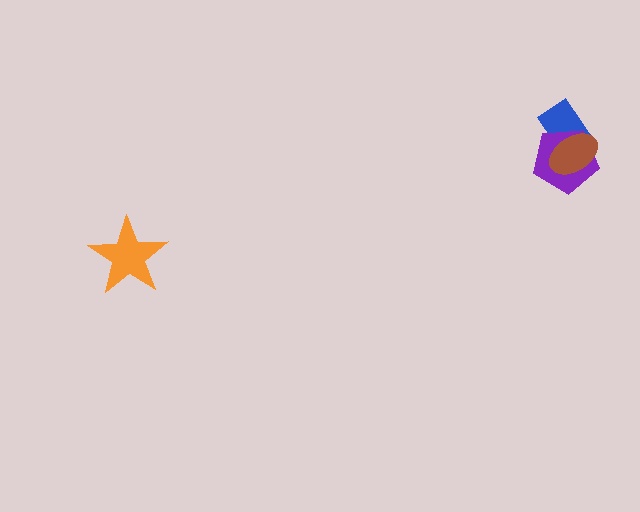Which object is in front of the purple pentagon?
The brown ellipse is in front of the purple pentagon.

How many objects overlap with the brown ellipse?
2 objects overlap with the brown ellipse.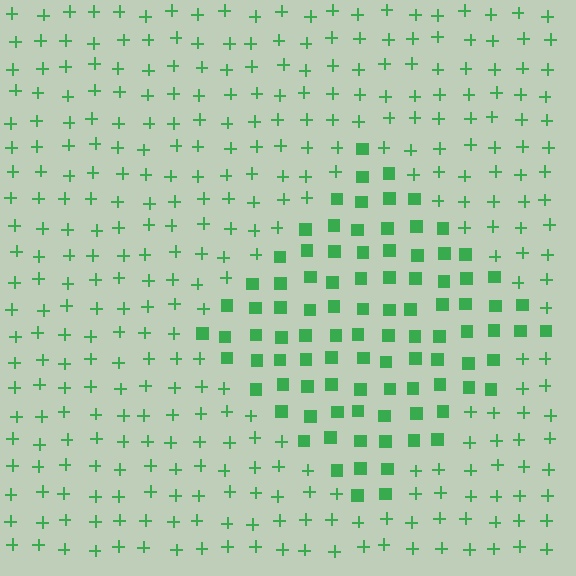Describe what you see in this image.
The image is filled with small green elements arranged in a uniform grid. A diamond-shaped region contains squares, while the surrounding area contains plus signs. The boundary is defined purely by the change in element shape.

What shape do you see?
I see a diamond.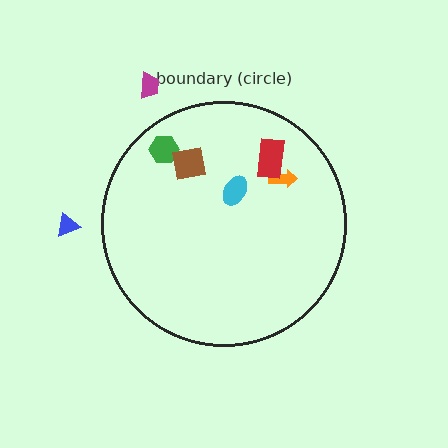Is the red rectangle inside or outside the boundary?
Inside.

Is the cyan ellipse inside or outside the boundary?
Inside.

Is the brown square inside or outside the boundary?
Inside.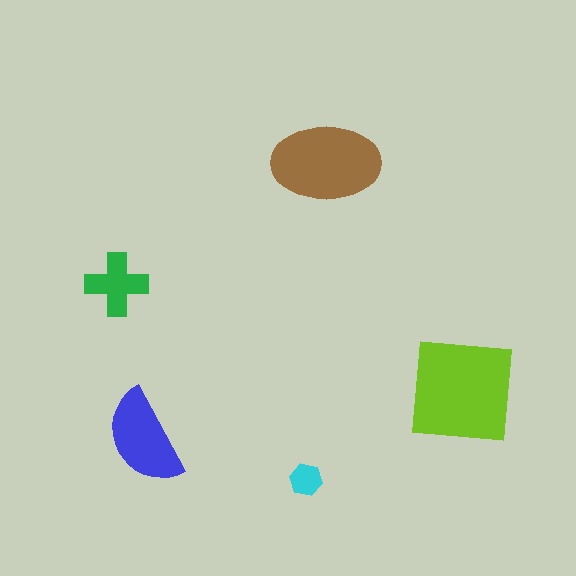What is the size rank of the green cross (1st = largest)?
4th.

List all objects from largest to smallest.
The lime square, the brown ellipse, the blue semicircle, the green cross, the cyan hexagon.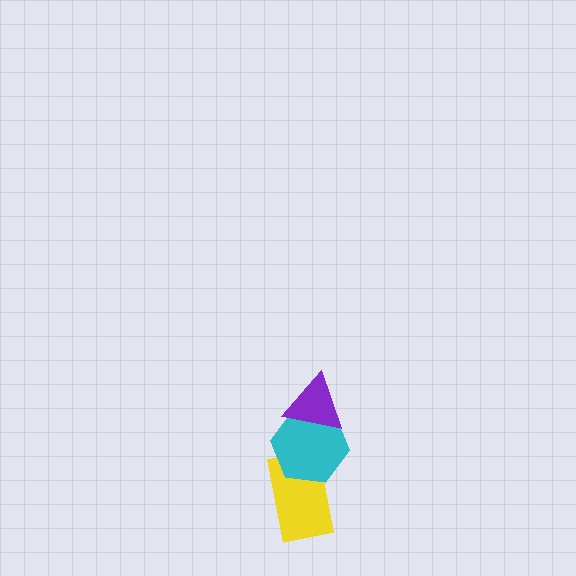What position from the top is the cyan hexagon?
The cyan hexagon is 2nd from the top.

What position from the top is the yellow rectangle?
The yellow rectangle is 3rd from the top.